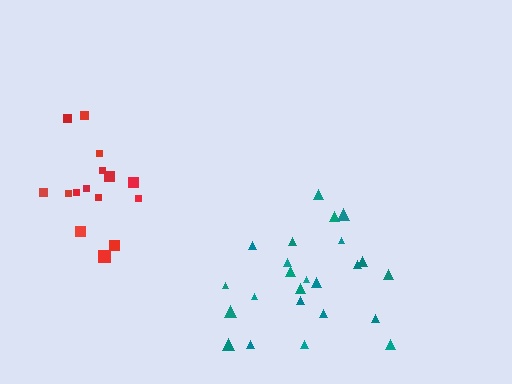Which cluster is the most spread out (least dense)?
Teal.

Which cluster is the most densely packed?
Red.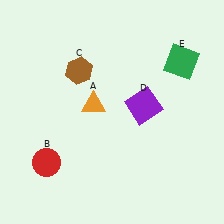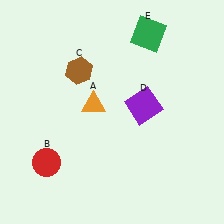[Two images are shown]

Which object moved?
The green square (E) moved left.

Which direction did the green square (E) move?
The green square (E) moved left.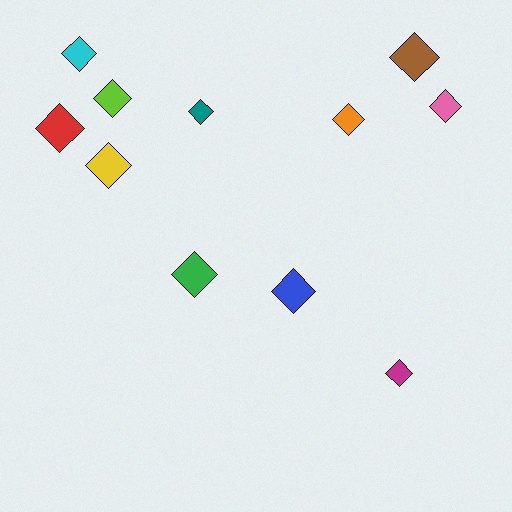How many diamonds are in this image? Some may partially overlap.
There are 11 diamonds.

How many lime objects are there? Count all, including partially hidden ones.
There is 1 lime object.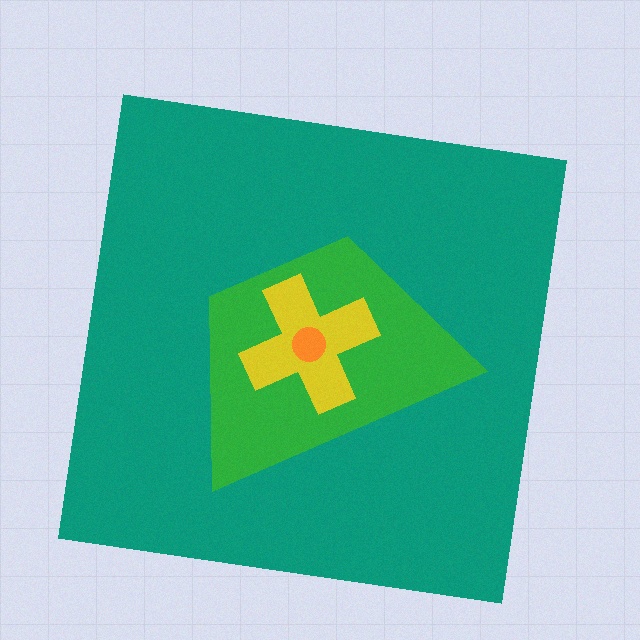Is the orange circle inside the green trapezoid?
Yes.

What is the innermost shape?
The orange circle.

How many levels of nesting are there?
4.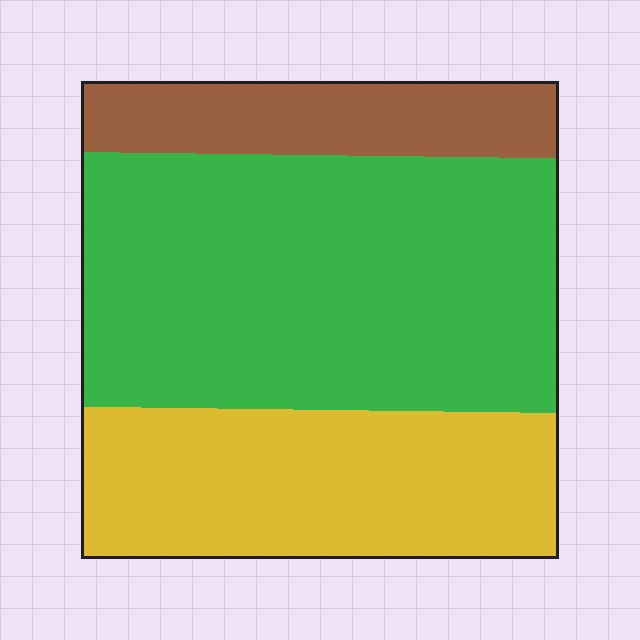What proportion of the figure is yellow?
Yellow takes up between a sixth and a third of the figure.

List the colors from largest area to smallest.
From largest to smallest: green, yellow, brown.